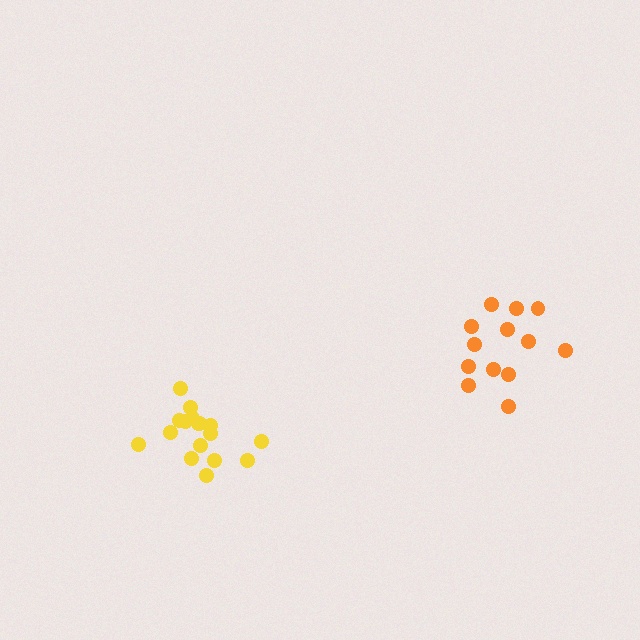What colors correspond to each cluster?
The clusters are colored: yellow, orange.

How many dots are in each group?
Group 1: 17 dots, Group 2: 13 dots (30 total).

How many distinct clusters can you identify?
There are 2 distinct clusters.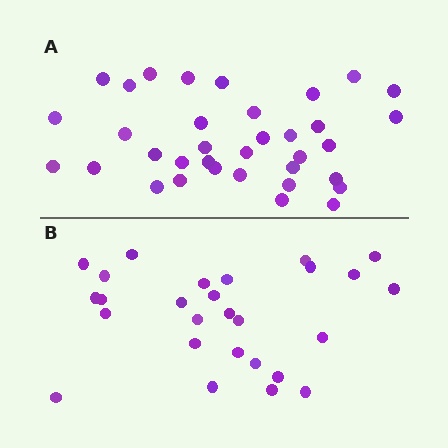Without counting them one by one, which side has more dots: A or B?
Region A (the top region) has more dots.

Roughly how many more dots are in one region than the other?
Region A has roughly 8 or so more dots than region B.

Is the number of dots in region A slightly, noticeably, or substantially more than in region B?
Region A has noticeably more, but not dramatically so. The ratio is roughly 1.3 to 1.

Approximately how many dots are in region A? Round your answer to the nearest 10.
About 40 dots. (The exact count is 35, which rounds to 40.)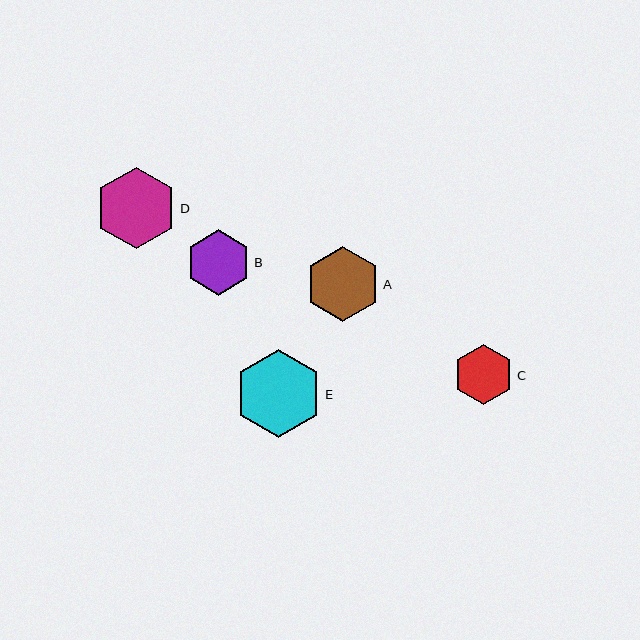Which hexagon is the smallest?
Hexagon C is the smallest with a size of approximately 60 pixels.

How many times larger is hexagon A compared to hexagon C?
Hexagon A is approximately 1.2 times the size of hexagon C.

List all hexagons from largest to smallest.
From largest to smallest: E, D, A, B, C.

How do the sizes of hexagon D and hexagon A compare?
Hexagon D and hexagon A are approximately the same size.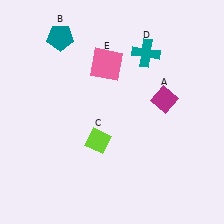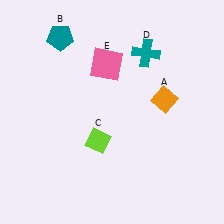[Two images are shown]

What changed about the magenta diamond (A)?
In Image 1, A is magenta. In Image 2, it changed to orange.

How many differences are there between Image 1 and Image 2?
There is 1 difference between the two images.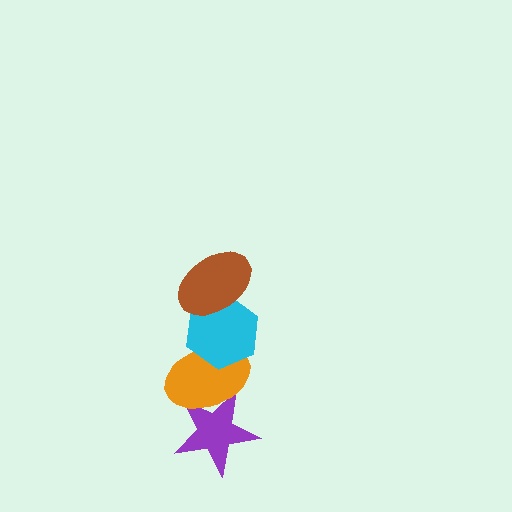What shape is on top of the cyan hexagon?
The brown ellipse is on top of the cyan hexagon.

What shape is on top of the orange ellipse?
The cyan hexagon is on top of the orange ellipse.